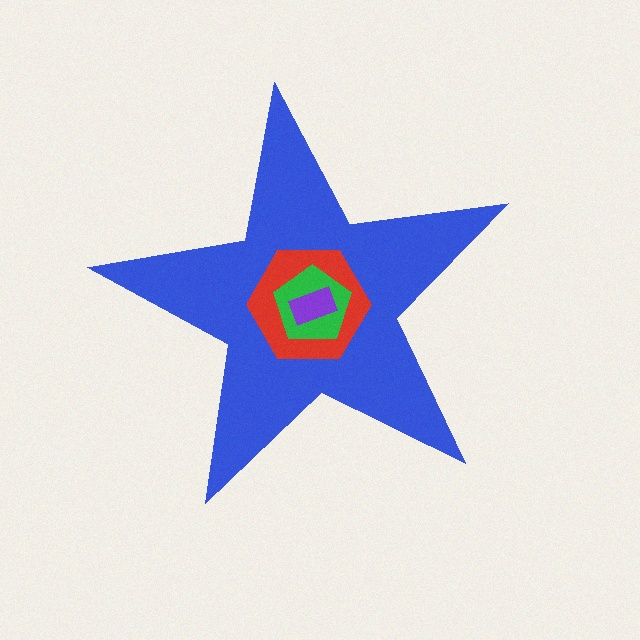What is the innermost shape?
The purple rectangle.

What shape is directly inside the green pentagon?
The purple rectangle.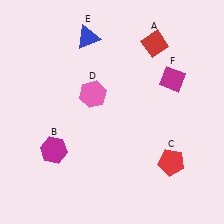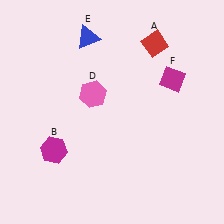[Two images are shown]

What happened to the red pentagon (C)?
The red pentagon (C) was removed in Image 2. It was in the bottom-right area of Image 1.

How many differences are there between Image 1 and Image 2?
There is 1 difference between the two images.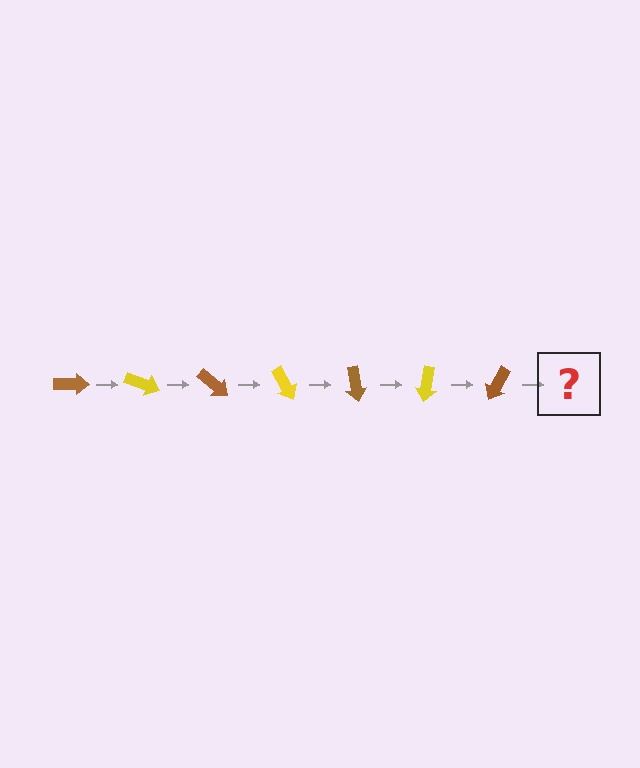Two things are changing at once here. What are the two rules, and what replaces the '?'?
The two rules are that it rotates 20 degrees each step and the color cycles through brown and yellow. The '?' should be a yellow arrow, rotated 140 degrees from the start.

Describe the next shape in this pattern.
It should be a yellow arrow, rotated 140 degrees from the start.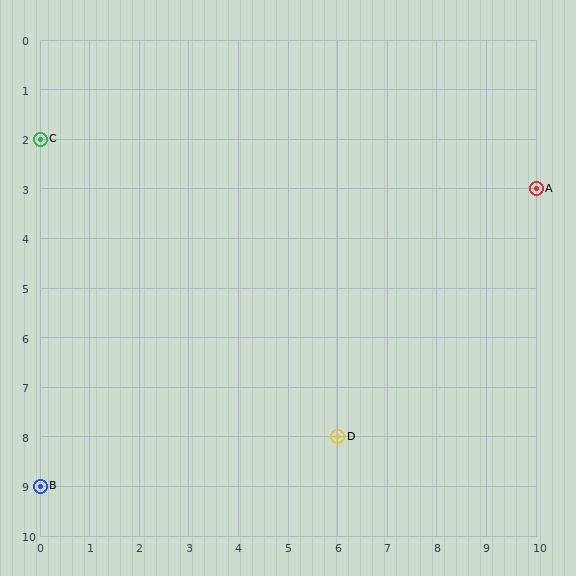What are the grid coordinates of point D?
Point D is at grid coordinates (6, 8).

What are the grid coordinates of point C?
Point C is at grid coordinates (0, 2).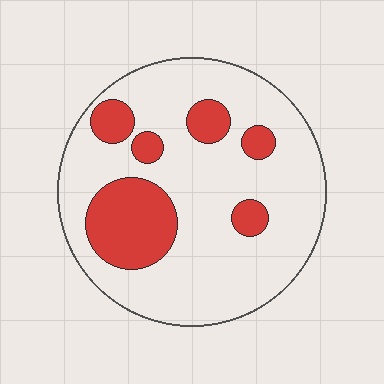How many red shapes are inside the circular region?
6.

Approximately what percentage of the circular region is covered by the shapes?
Approximately 20%.